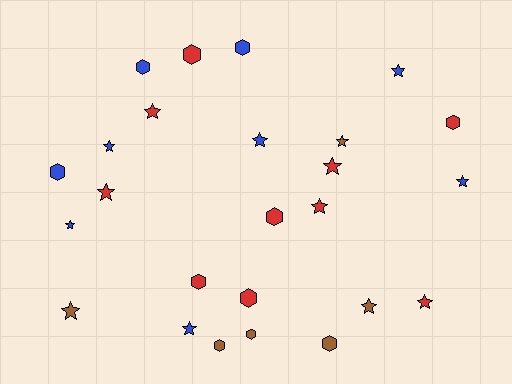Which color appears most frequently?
Red, with 10 objects.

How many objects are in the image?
There are 25 objects.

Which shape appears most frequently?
Star, with 14 objects.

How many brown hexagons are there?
There are 3 brown hexagons.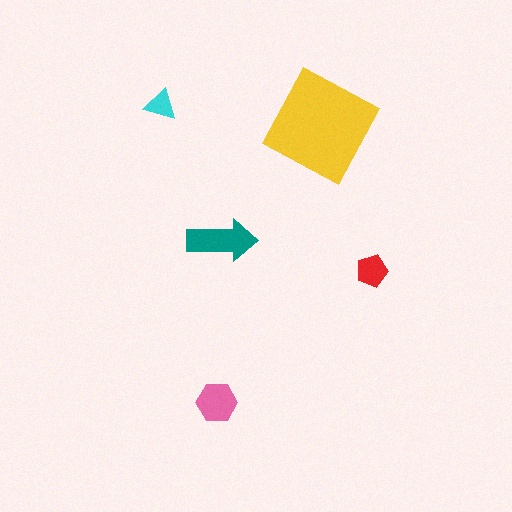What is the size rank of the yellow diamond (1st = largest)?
1st.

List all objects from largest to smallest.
The yellow diamond, the teal arrow, the pink hexagon, the red pentagon, the cyan triangle.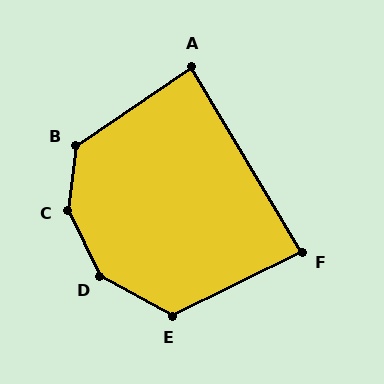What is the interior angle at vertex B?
Approximately 131 degrees (obtuse).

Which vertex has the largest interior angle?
C, at approximately 148 degrees.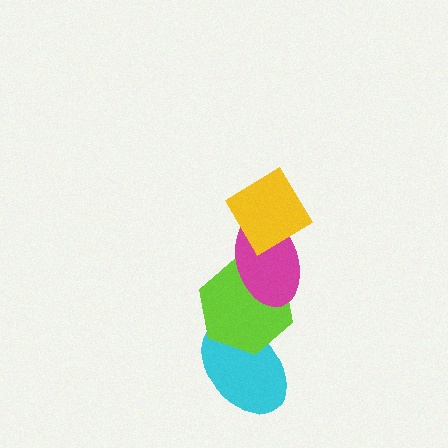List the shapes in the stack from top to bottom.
From top to bottom: the yellow diamond, the magenta ellipse, the lime hexagon, the cyan ellipse.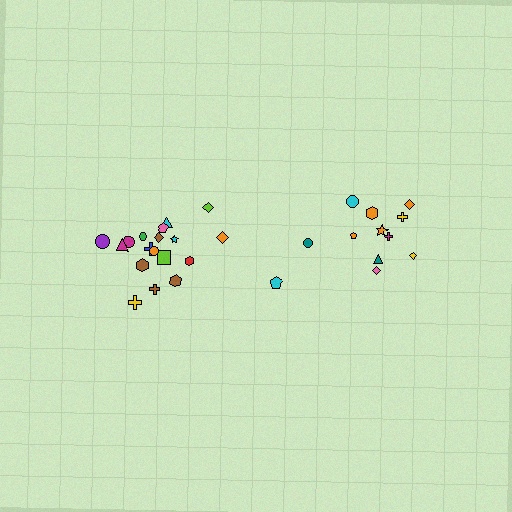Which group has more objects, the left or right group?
The left group.